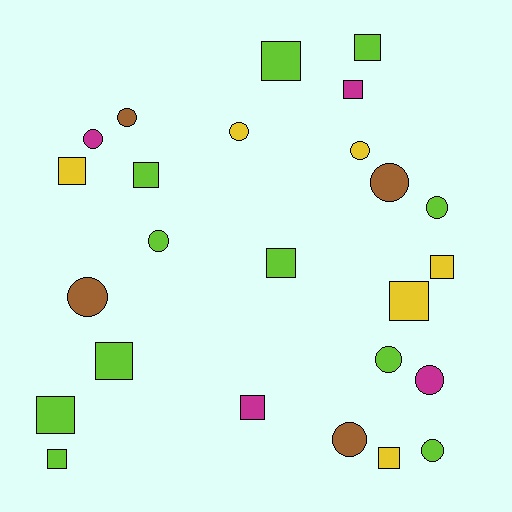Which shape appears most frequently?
Square, with 13 objects.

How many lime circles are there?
There are 4 lime circles.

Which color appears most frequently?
Lime, with 11 objects.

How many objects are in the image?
There are 25 objects.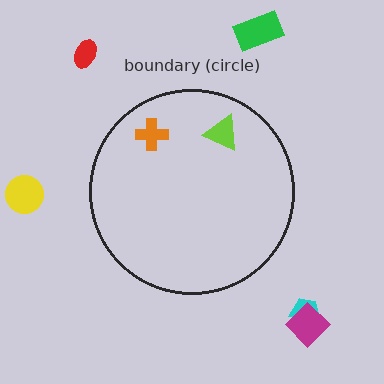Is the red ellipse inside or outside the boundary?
Outside.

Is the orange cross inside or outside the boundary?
Inside.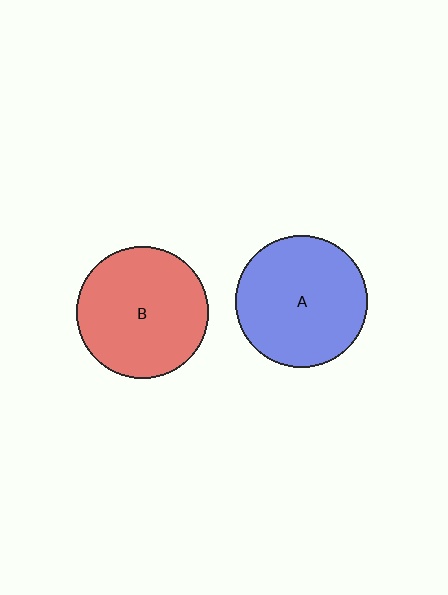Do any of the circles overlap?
No, none of the circles overlap.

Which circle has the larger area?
Circle B (red).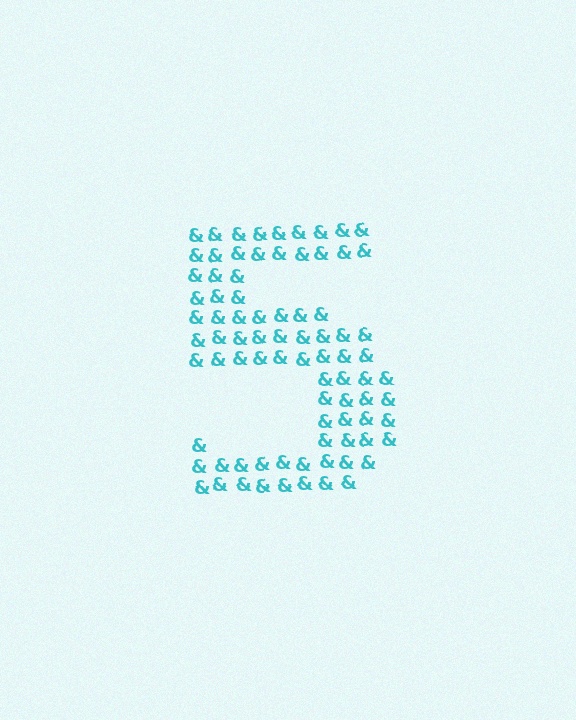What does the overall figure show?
The overall figure shows the digit 5.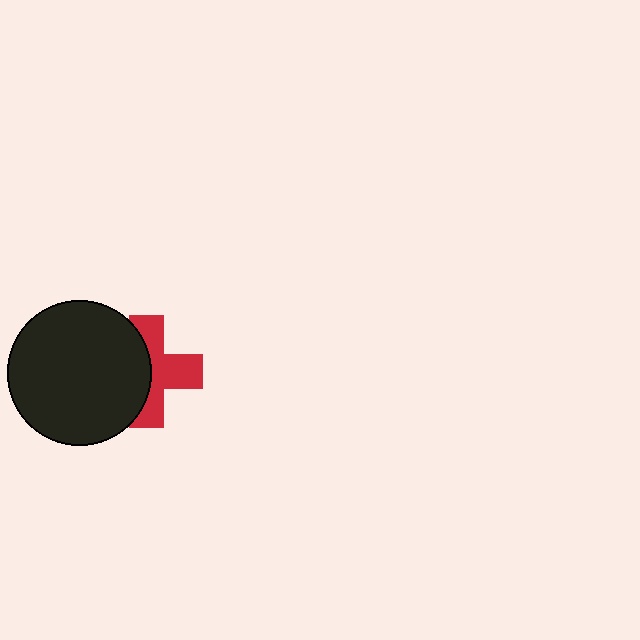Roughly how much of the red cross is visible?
About half of it is visible (roughly 54%).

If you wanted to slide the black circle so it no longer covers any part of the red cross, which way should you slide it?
Slide it left — that is the most direct way to separate the two shapes.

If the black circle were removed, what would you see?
You would see the complete red cross.